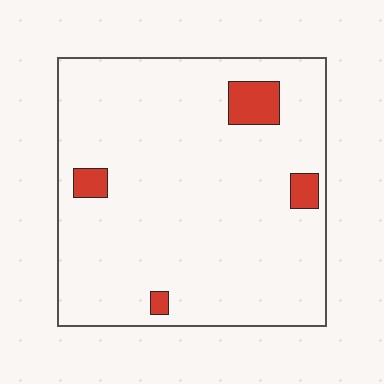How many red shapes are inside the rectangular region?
4.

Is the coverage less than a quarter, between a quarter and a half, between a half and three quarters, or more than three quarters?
Less than a quarter.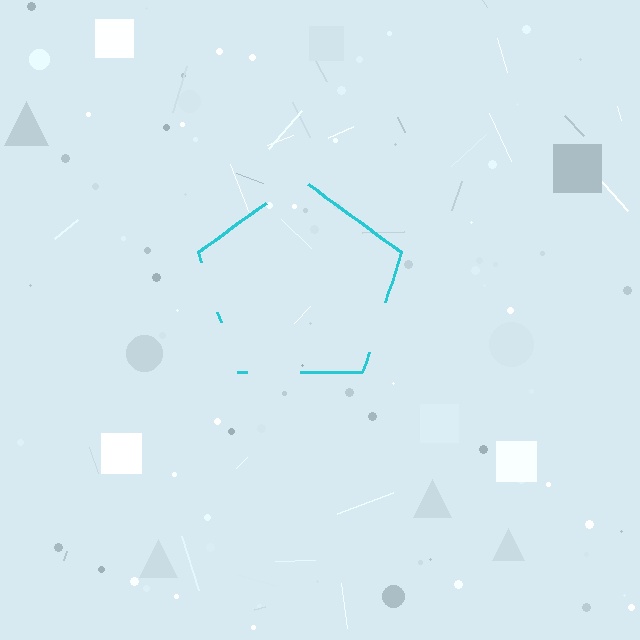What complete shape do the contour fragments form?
The contour fragments form a pentagon.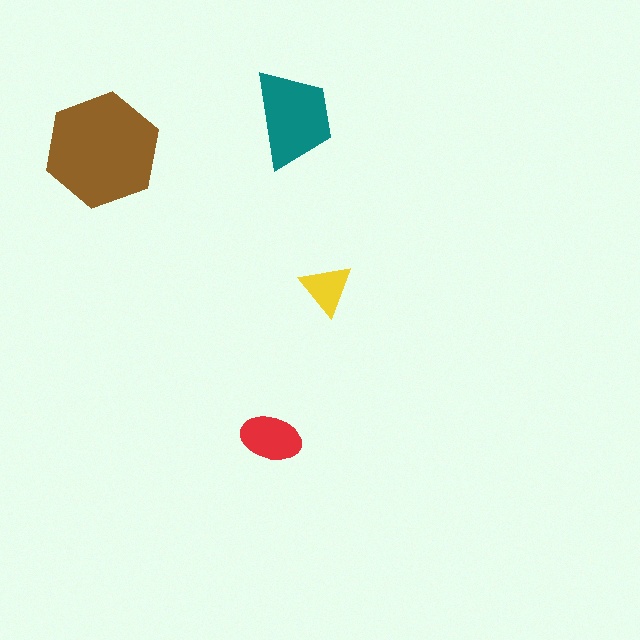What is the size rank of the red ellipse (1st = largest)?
3rd.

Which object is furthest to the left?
The brown hexagon is leftmost.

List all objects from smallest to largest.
The yellow triangle, the red ellipse, the teal trapezoid, the brown hexagon.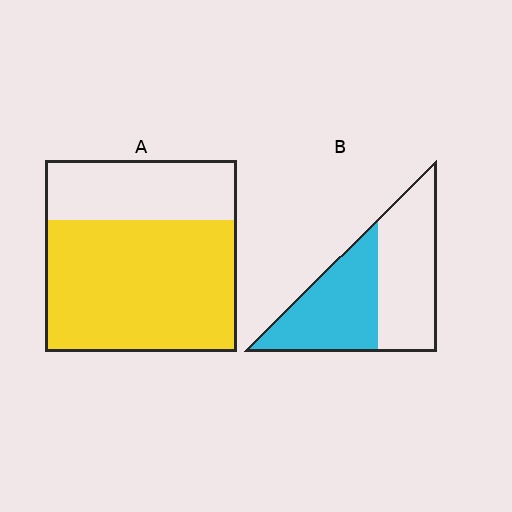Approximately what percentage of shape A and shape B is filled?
A is approximately 70% and B is approximately 50%.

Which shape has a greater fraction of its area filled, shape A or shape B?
Shape A.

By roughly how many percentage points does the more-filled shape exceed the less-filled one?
By roughly 20 percentage points (A over B).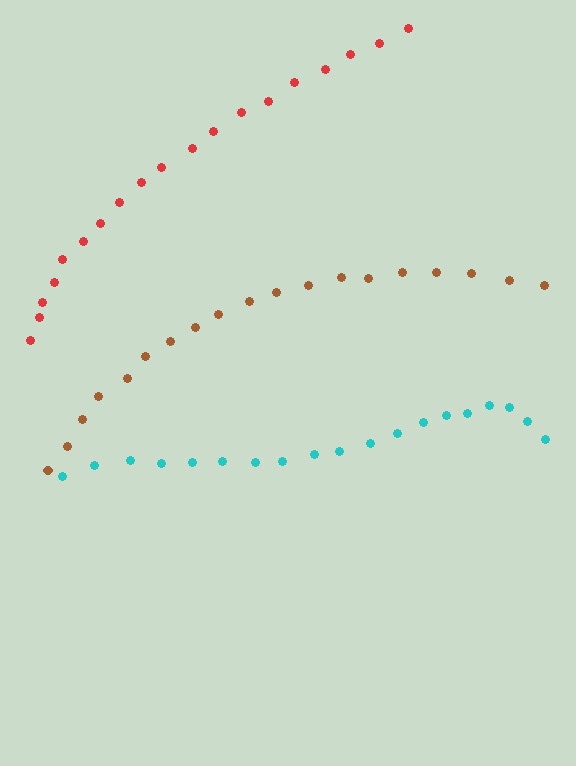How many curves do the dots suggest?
There are 3 distinct paths.